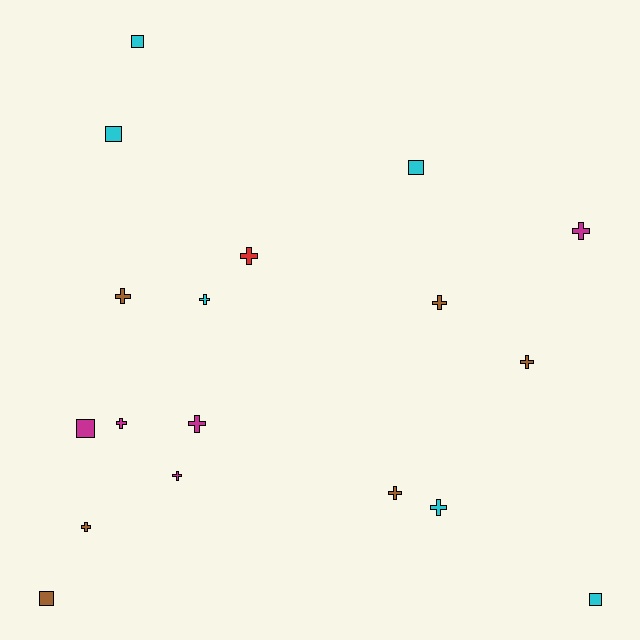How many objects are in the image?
There are 18 objects.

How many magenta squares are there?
There is 1 magenta square.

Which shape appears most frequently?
Cross, with 12 objects.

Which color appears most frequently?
Cyan, with 6 objects.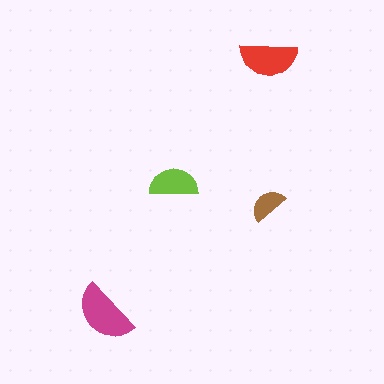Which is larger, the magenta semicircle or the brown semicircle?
The magenta one.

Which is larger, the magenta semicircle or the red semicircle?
The magenta one.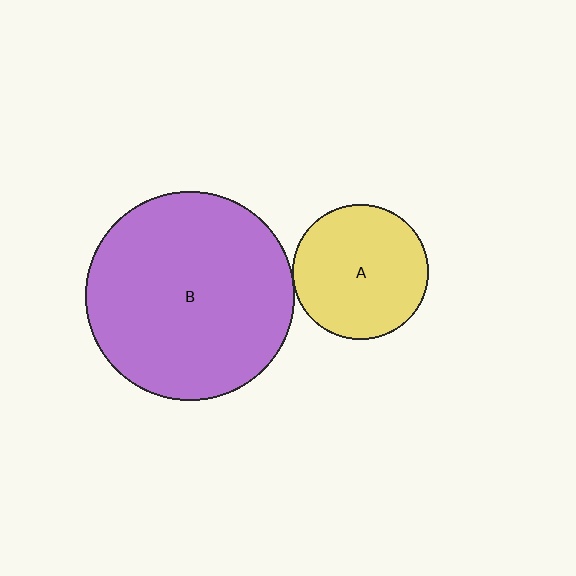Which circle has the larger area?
Circle B (purple).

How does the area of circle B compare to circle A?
Approximately 2.4 times.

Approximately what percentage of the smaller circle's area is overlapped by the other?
Approximately 5%.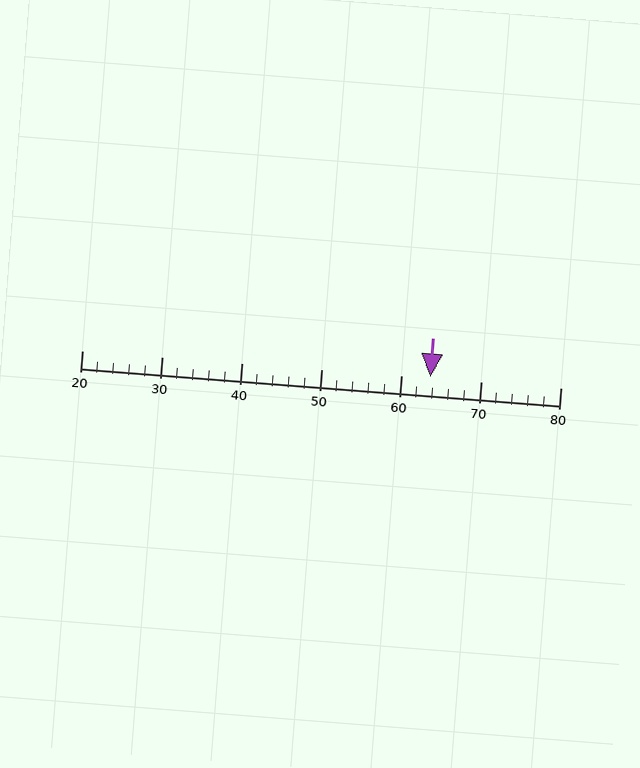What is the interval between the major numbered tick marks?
The major tick marks are spaced 10 units apart.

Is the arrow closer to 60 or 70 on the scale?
The arrow is closer to 60.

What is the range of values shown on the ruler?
The ruler shows values from 20 to 80.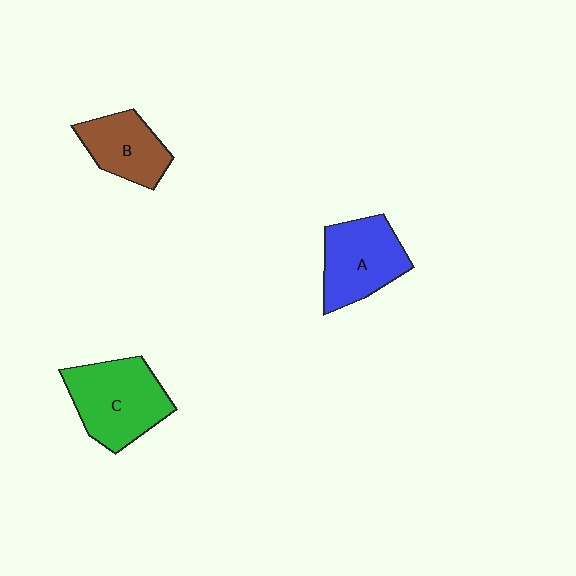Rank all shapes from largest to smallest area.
From largest to smallest: C (green), A (blue), B (brown).